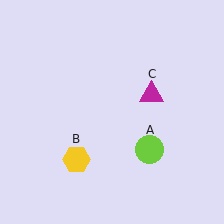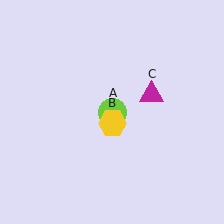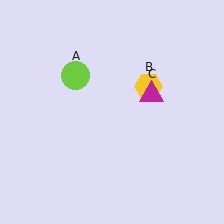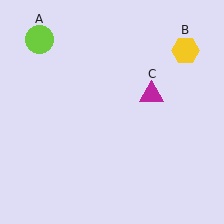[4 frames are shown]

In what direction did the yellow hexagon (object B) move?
The yellow hexagon (object B) moved up and to the right.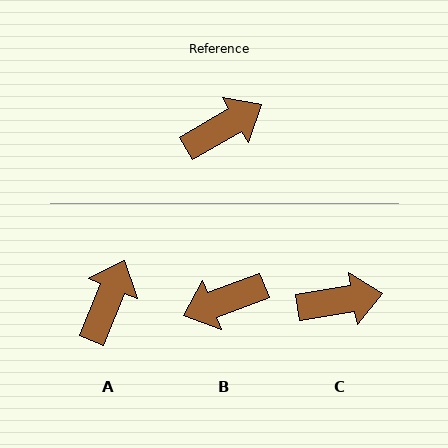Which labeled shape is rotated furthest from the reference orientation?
B, about 171 degrees away.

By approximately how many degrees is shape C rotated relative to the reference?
Approximately 21 degrees clockwise.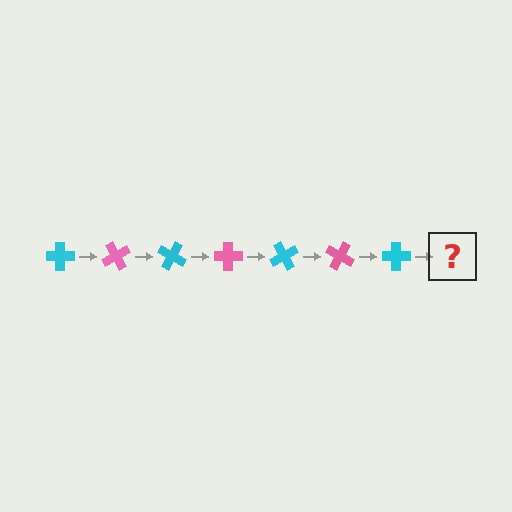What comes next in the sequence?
The next element should be a pink cross, rotated 420 degrees from the start.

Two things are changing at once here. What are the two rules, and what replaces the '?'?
The two rules are that it rotates 60 degrees each step and the color cycles through cyan and pink. The '?' should be a pink cross, rotated 420 degrees from the start.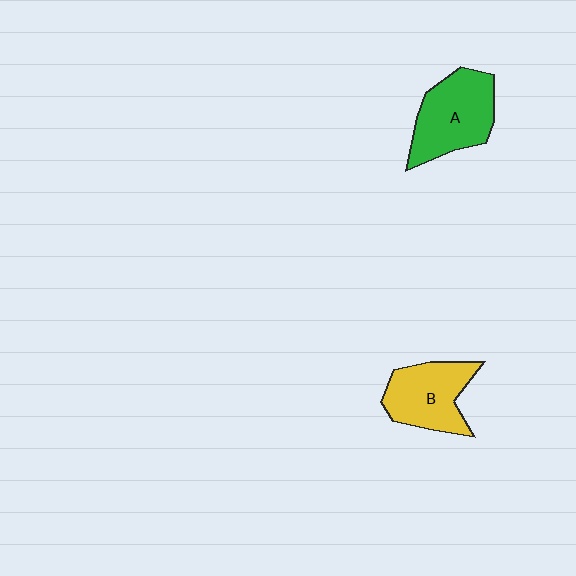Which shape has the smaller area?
Shape B (yellow).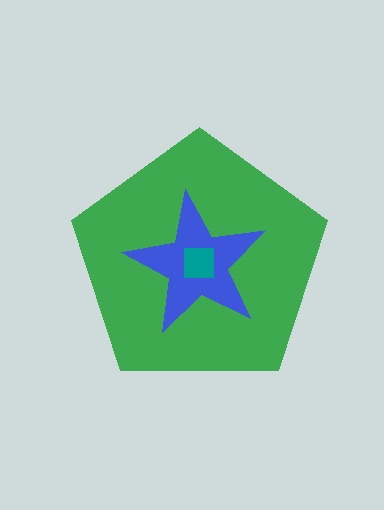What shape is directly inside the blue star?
The teal square.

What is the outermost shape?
The green pentagon.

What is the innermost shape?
The teal square.